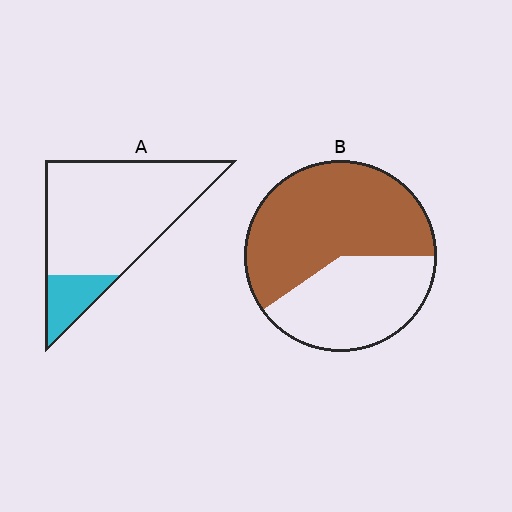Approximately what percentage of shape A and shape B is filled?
A is approximately 15% and B is approximately 60%.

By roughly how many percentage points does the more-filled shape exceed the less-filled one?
By roughly 45 percentage points (B over A).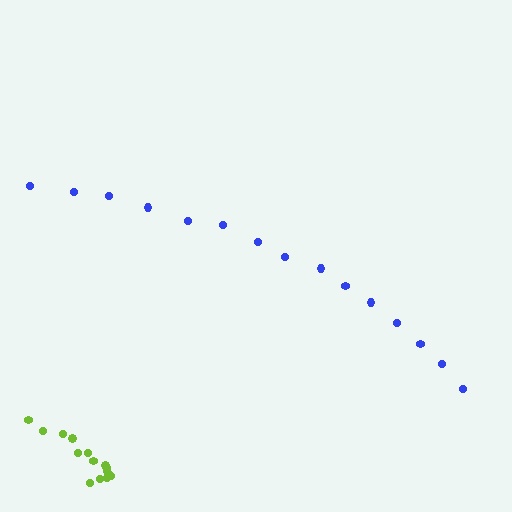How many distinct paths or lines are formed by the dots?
There are 2 distinct paths.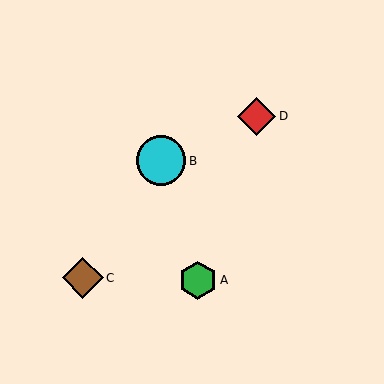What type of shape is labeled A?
Shape A is a green hexagon.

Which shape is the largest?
The cyan circle (labeled B) is the largest.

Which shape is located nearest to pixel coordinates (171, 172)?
The cyan circle (labeled B) at (161, 161) is nearest to that location.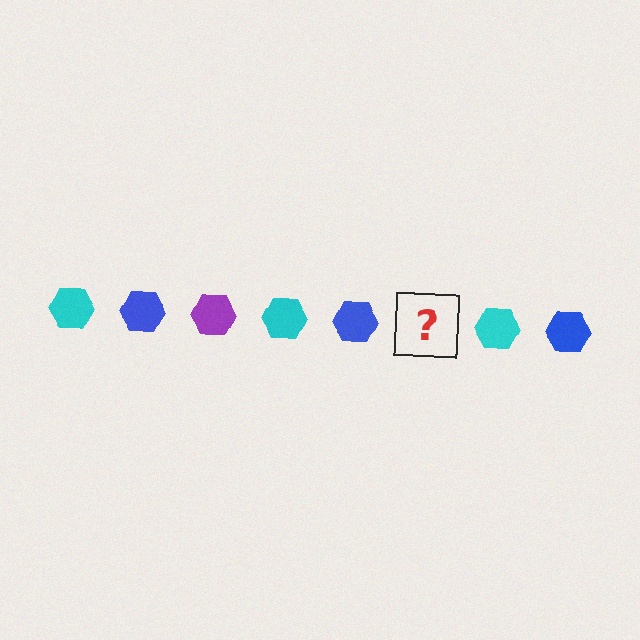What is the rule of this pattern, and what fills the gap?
The rule is that the pattern cycles through cyan, blue, purple hexagons. The gap should be filled with a purple hexagon.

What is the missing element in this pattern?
The missing element is a purple hexagon.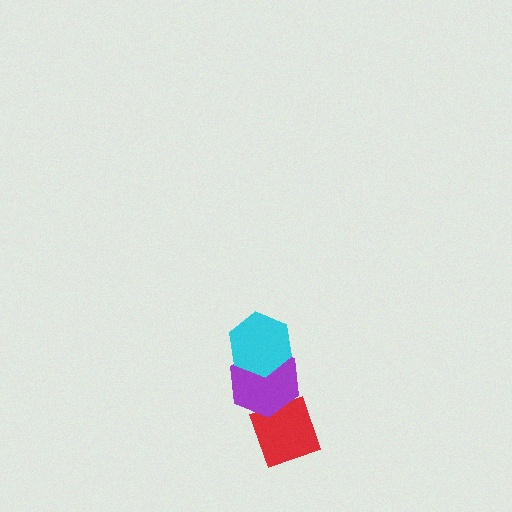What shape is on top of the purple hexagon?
The cyan hexagon is on top of the purple hexagon.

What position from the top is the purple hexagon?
The purple hexagon is 2nd from the top.